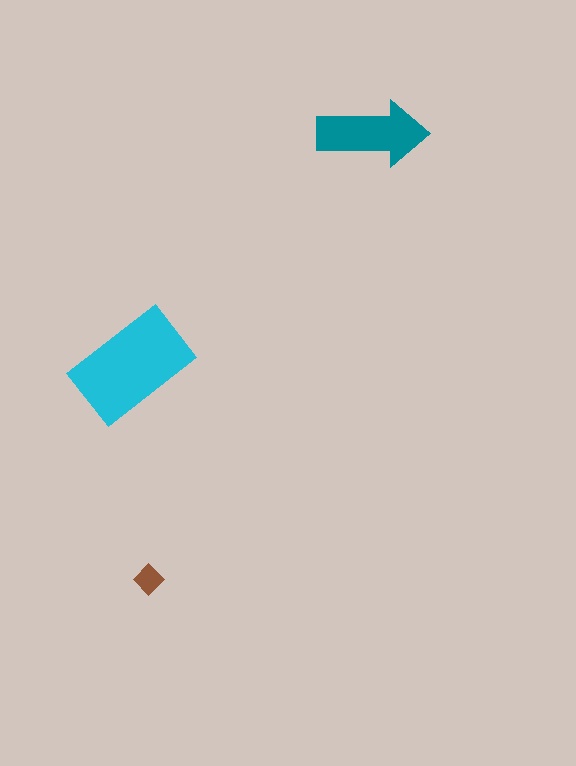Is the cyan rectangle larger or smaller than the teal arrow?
Larger.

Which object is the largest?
The cyan rectangle.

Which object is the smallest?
The brown diamond.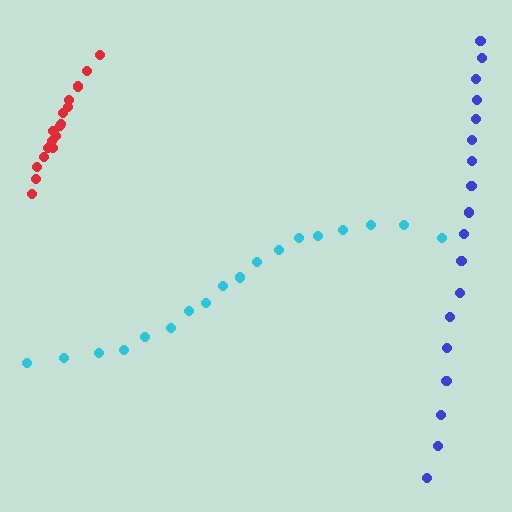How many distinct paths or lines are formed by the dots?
There are 3 distinct paths.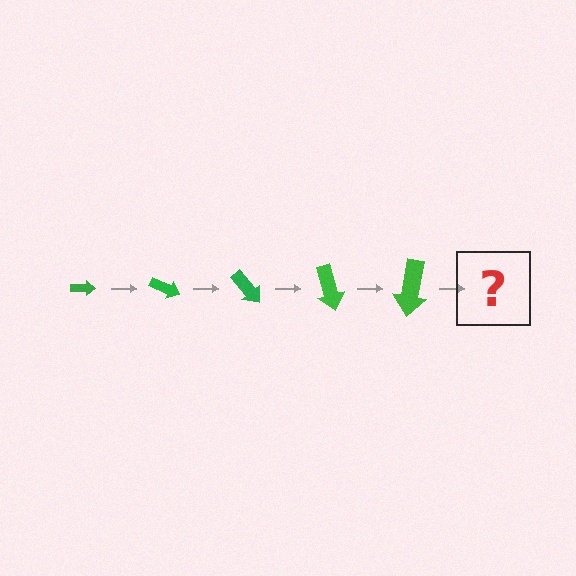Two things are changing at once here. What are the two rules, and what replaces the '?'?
The two rules are that the arrow grows larger each step and it rotates 25 degrees each step. The '?' should be an arrow, larger than the previous one and rotated 125 degrees from the start.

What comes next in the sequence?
The next element should be an arrow, larger than the previous one and rotated 125 degrees from the start.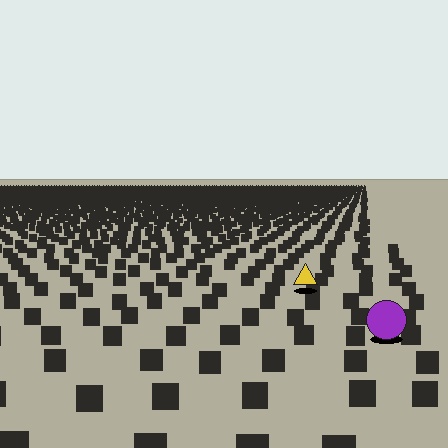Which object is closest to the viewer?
The purple circle is closest. The texture marks near it are larger and more spread out.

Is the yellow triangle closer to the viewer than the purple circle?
No. The purple circle is closer — you can tell from the texture gradient: the ground texture is coarser near it.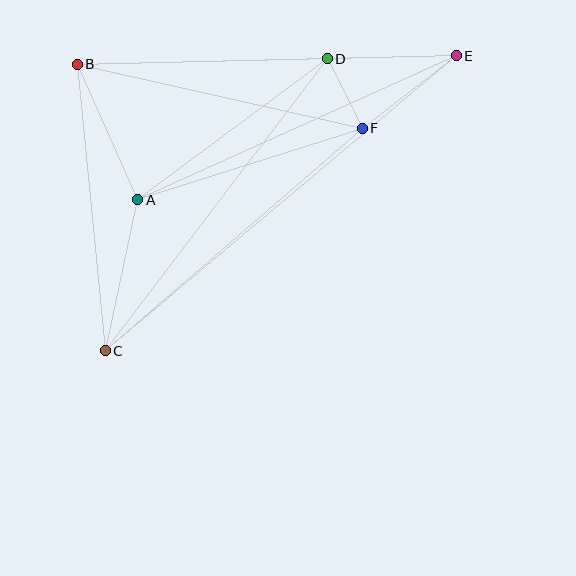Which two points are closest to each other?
Points D and F are closest to each other.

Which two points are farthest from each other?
Points C and E are farthest from each other.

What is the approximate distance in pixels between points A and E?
The distance between A and E is approximately 350 pixels.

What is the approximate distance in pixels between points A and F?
The distance between A and F is approximately 236 pixels.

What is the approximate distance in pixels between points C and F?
The distance between C and F is approximately 340 pixels.